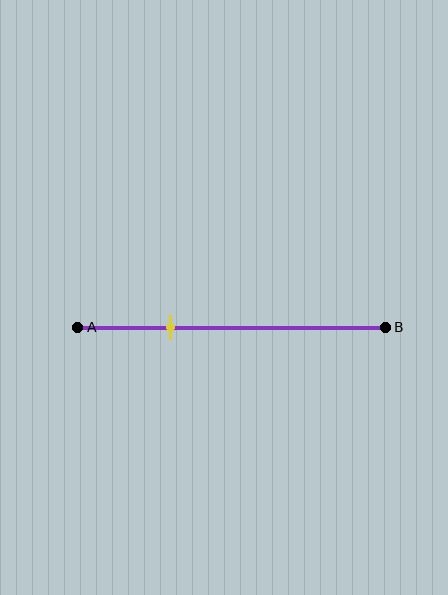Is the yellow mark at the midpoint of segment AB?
No, the mark is at about 30% from A, not at the 50% midpoint.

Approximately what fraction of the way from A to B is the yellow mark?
The yellow mark is approximately 30% of the way from A to B.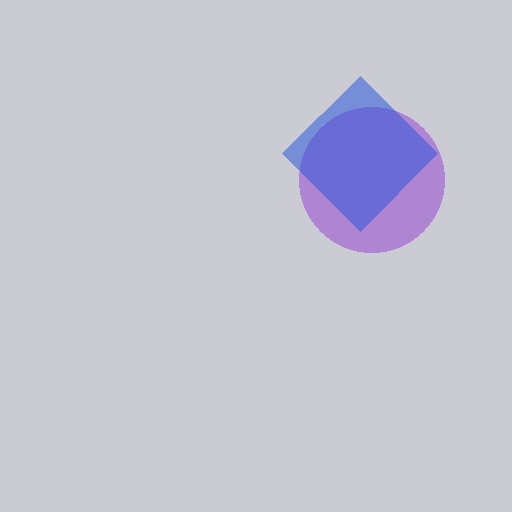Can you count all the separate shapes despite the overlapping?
Yes, there are 2 separate shapes.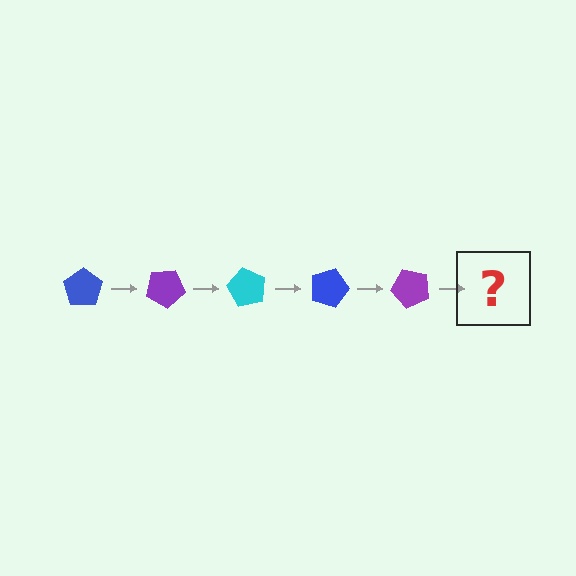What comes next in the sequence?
The next element should be a cyan pentagon, rotated 150 degrees from the start.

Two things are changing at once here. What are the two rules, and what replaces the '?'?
The two rules are that it rotates 30 degrees each step and the color cycles through blue, purple, and cyan. The '?' should be a cyan pentagon, rotated 150 degrees from the start.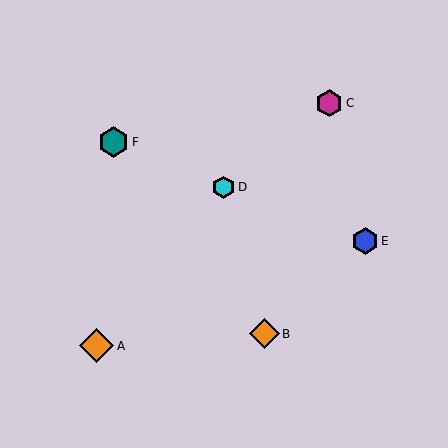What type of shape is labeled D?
Shape D is a cyan hexagon.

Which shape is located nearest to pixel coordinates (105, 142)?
The teal hexagon (labeled F) at (114, 142) is nearest to that location.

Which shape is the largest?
The orange diamond (labeled A) is the largest.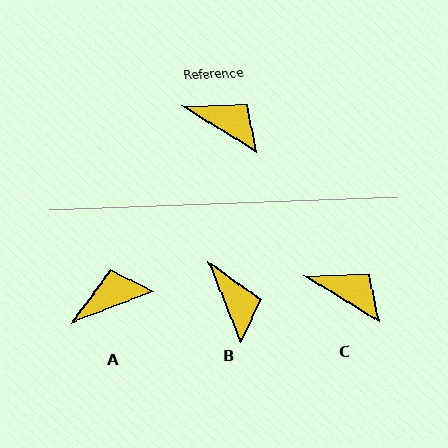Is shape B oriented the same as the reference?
No, it is off by about 37 degrees.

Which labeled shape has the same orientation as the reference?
C.